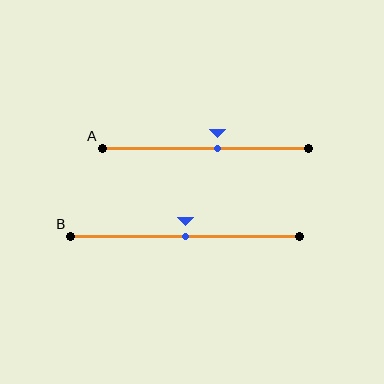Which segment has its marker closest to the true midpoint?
Segment B has its marker closest to the true midpoint.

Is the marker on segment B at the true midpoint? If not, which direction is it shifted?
Yes, the marker on segment B is at the true midpoint.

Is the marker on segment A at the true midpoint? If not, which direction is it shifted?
No, the marker on segment A is shifted to the right by about 6% of the segment length.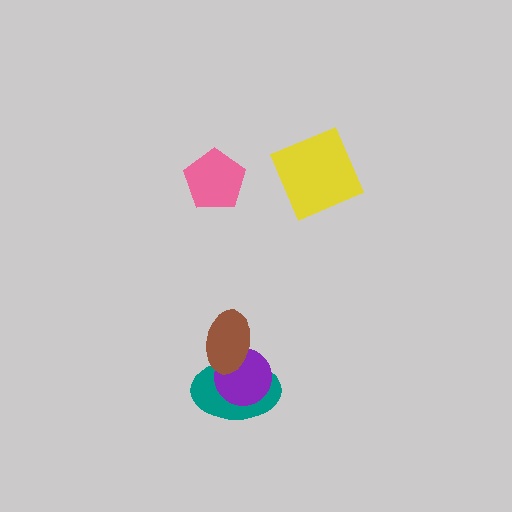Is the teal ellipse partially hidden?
Yes, it is partially covered by another shape.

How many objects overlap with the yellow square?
0 objects overlap with the yellow square.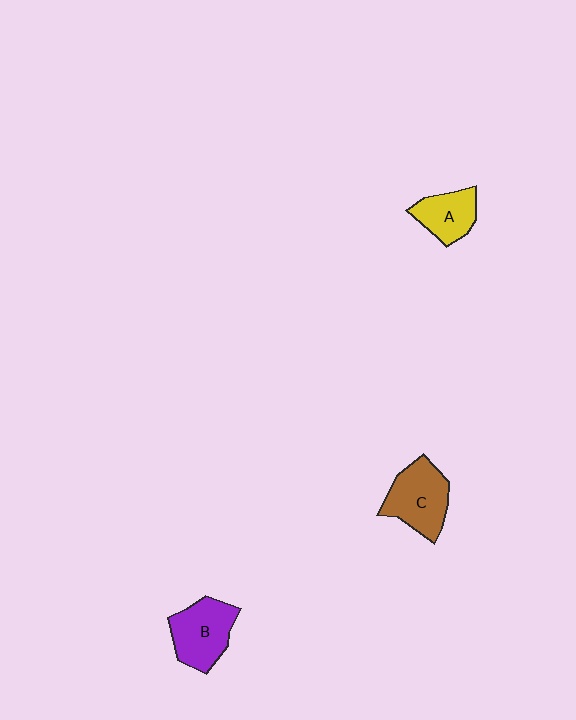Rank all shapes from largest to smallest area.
From largest to smallest: C (brown), B (purple), A (yellow).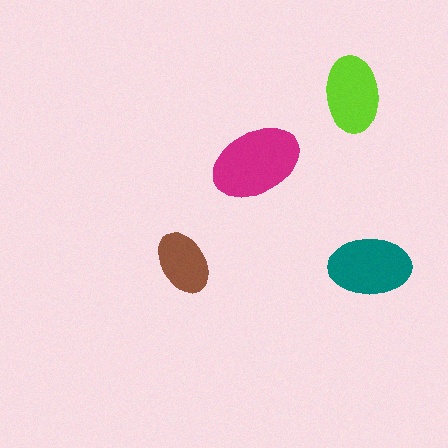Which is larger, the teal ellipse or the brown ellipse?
The teal one.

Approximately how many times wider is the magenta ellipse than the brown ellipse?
About 1.5 times wider.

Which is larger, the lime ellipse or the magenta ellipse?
The magenta one.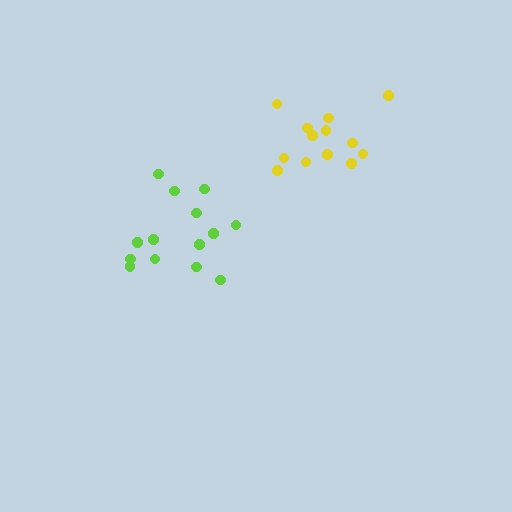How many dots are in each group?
Group 1: 14 dots, Group 2: 13 dots (27 total).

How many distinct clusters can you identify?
There are 2 distinct clusters.